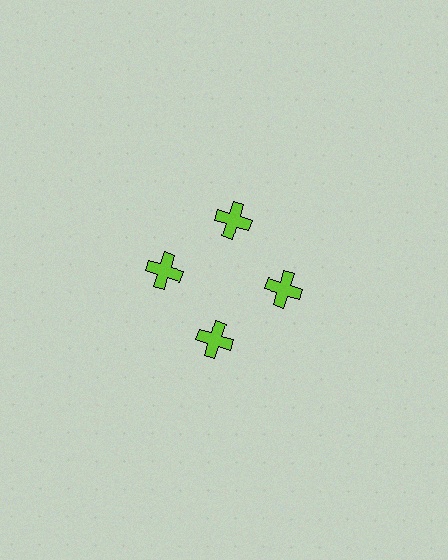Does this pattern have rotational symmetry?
Yes, this pattern has 4-fold rotational symmetry. It looks the same after rotating 90 degrees around the center.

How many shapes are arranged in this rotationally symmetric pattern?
There are 4 shapes, arranged in 4 groups of 1.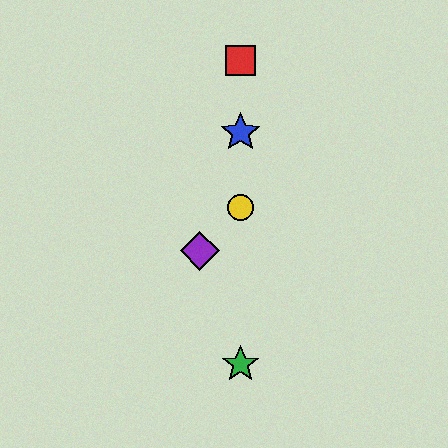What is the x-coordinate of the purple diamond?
The purple diamond is at x≈200.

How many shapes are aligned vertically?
4 shapes (the red square, the blue star, the green star, the yellow circle) are aligned vertically.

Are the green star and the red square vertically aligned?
Yes, both are at x≈240.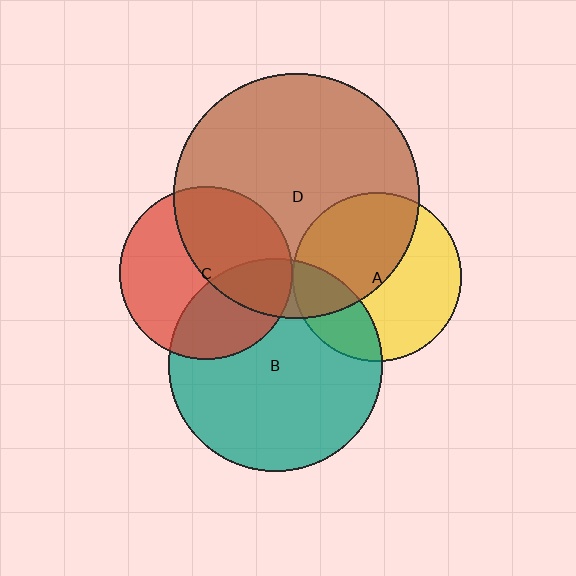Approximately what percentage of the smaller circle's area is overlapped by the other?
Approximately 50%.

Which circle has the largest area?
Circle D (brown).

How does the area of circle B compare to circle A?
Approximately 1.6 times.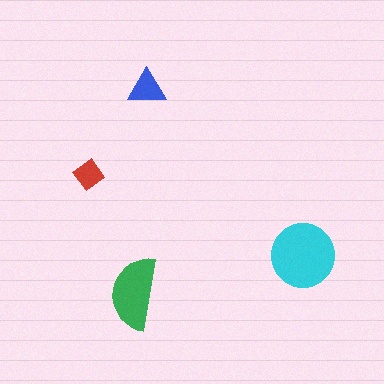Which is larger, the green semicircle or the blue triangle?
The green semicircle.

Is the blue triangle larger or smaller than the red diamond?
Larger.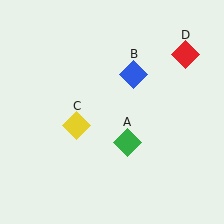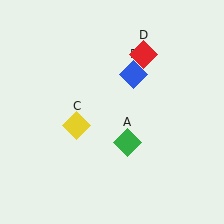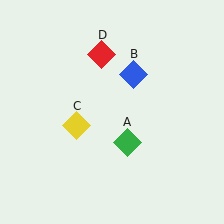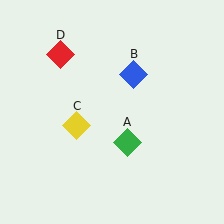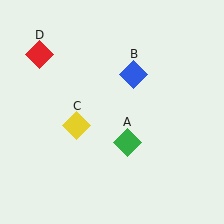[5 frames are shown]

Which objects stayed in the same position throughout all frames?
Green diamond (object A) and blue diamond (object B) and yellow diamond (object C) remained stationary.